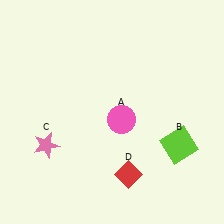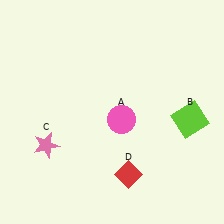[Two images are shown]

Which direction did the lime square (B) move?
The lime square (B) moved up.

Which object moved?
The lime square (B) moved up.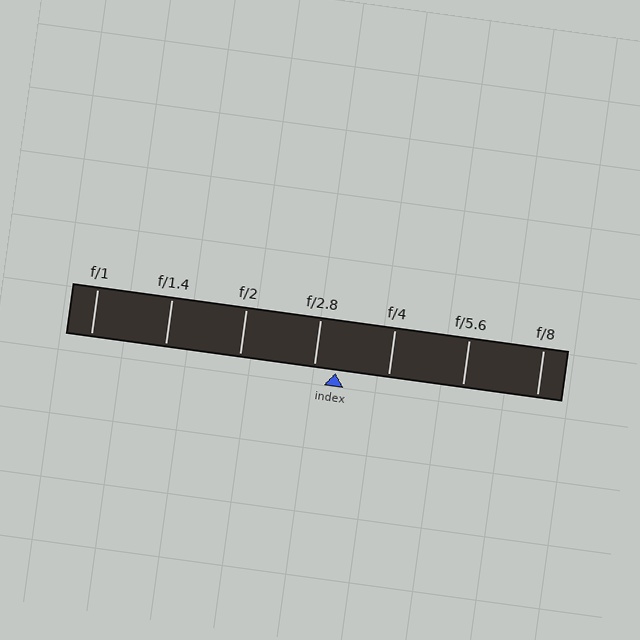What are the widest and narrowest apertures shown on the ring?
The widest aperture shown is f/1 and the narrowest is f/8.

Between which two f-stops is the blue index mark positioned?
The index mark is between f/2.8 and f/4.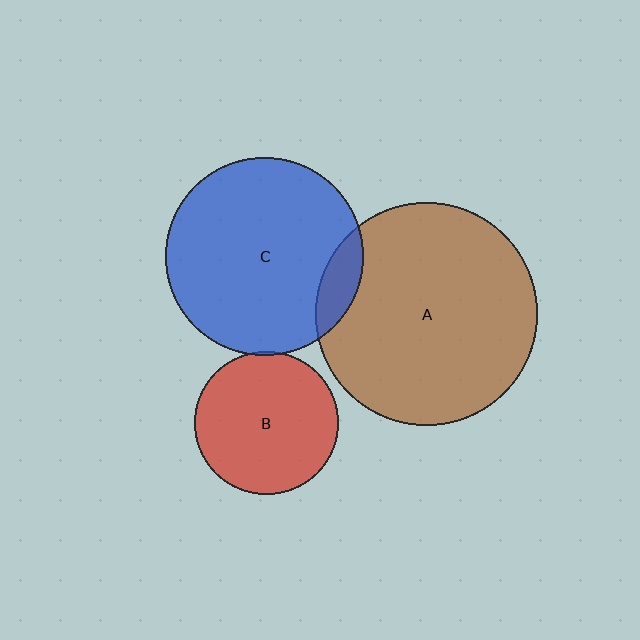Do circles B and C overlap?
Yes.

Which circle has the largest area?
Circle A (brown).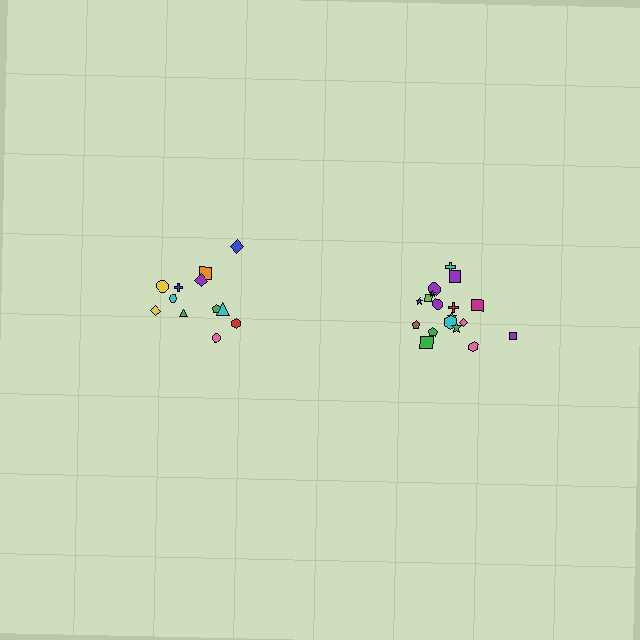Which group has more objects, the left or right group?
The right group.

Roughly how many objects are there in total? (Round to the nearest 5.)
Roughly 30 objects in total.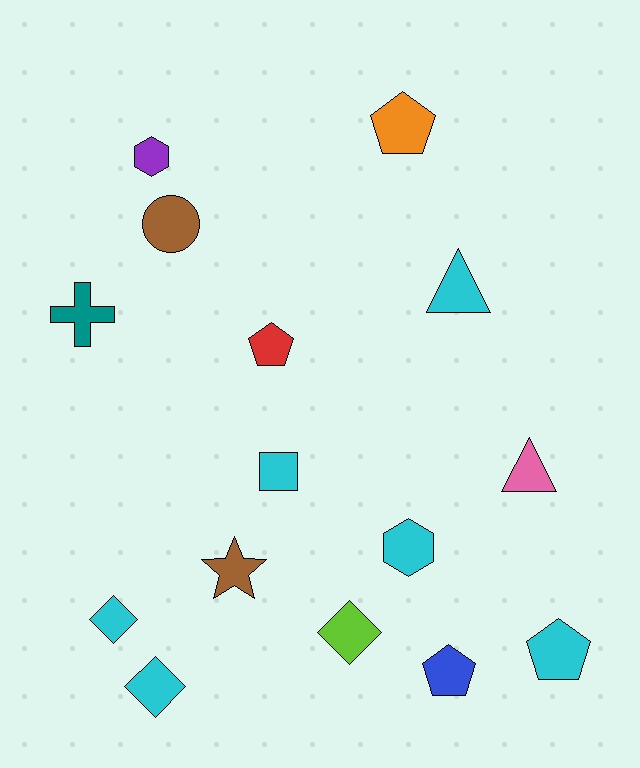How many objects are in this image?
There are 15 objects.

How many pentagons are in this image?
There are 4 pentagons.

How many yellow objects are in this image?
There are no yellow objects.